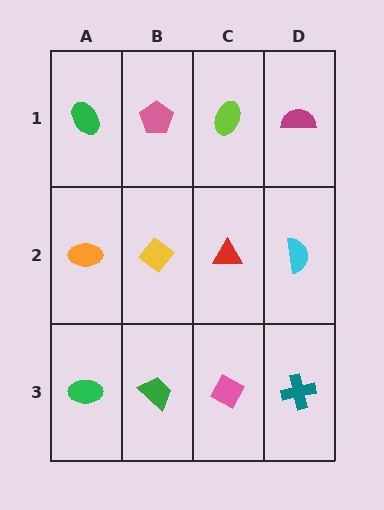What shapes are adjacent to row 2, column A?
A green ellipse (row 1, column A), a green ellipse (row 3, column A), a yellow diamond (row 2, column B).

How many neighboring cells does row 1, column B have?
3.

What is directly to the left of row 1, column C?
A pink pentagon.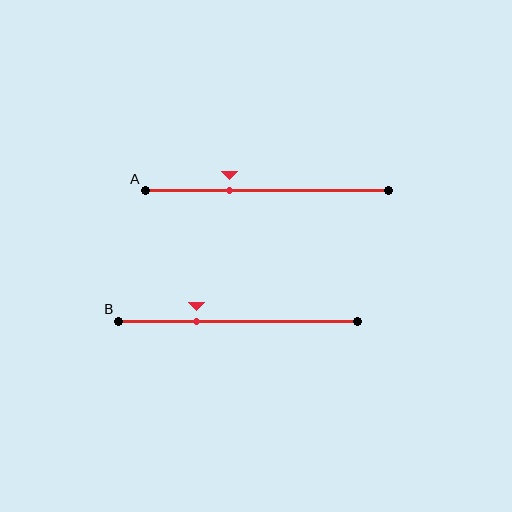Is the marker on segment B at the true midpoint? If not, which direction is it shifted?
No, the marker on segment B is shifted to the left by about 17% of the segment length.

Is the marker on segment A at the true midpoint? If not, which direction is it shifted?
No, the marker on segment A is shifted to the left by about 15% of the segment length.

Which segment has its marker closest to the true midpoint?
Segment A has its marker closest to the true midpoint.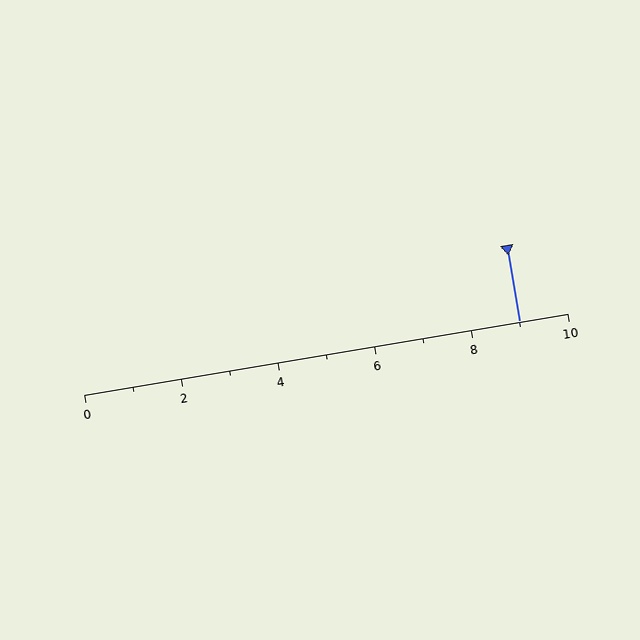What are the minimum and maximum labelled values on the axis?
The axis runs from 0 to 10.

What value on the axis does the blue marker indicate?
The marker indicates approximately 9.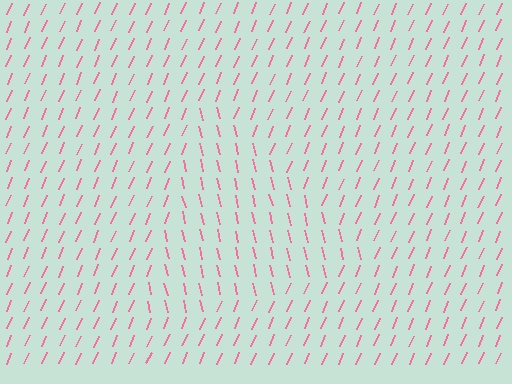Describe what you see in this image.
The image is filled with small pink line segments. A triangle region in the image has lines oriented differently from the surrounding lines, creating a visible texture boundary.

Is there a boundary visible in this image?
Yes, there is a texture boundary formed by a change in line orientation.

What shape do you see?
I see a triangle.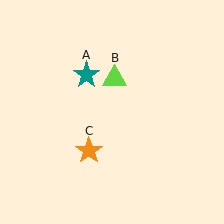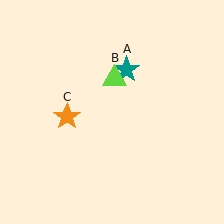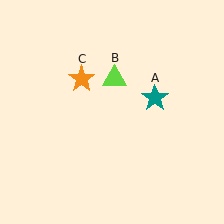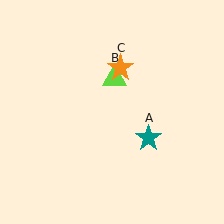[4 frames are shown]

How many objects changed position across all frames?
2 objects changed position: teal star (object A), orange star (object C).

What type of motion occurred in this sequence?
The teal star (object A), orange star (object C) rotated clockwise around the center of the scene.